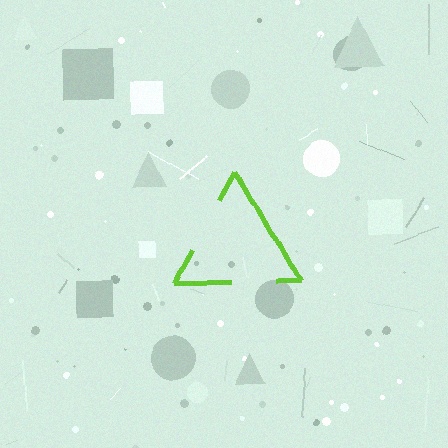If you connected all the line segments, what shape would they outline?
They would outline a triangle.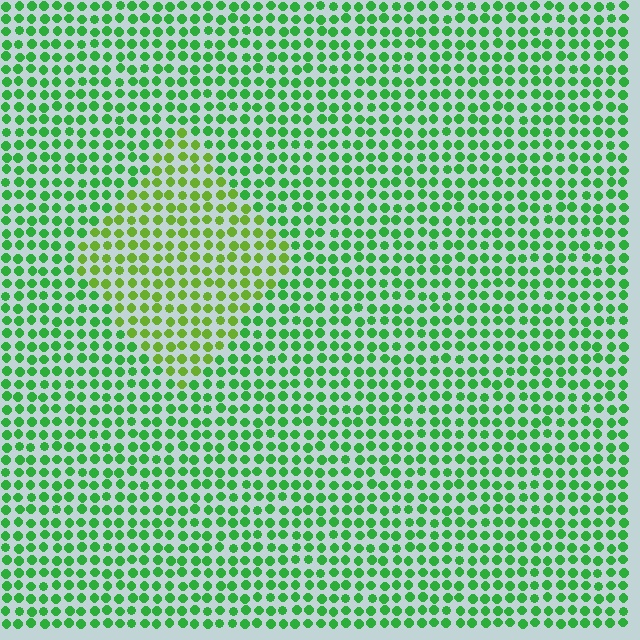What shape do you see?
I see a diamond.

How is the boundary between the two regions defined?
The boundary is defined purely by a slight shift in hue (about 34 degrees). Spacing, size, and orientation are identical on both sides.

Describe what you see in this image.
The image is filled with small green elements in a uniform arrangement. A diamond-shaped region is visible where the elements are tinted to a slightly different hue, forming a subtle color boundary.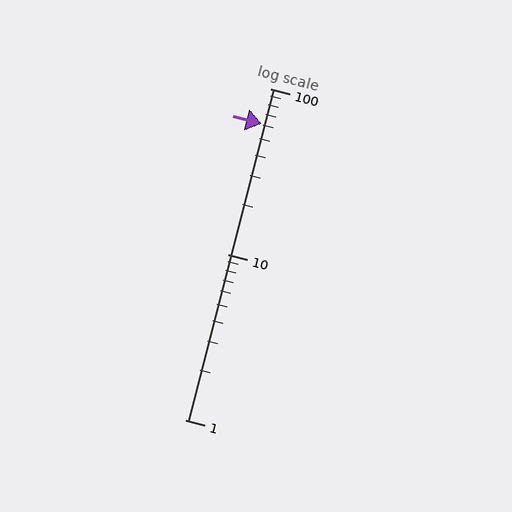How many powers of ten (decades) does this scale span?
The scale spans 2 decades, from 1 to 100.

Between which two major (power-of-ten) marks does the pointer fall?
The pointer is between 10 and 100.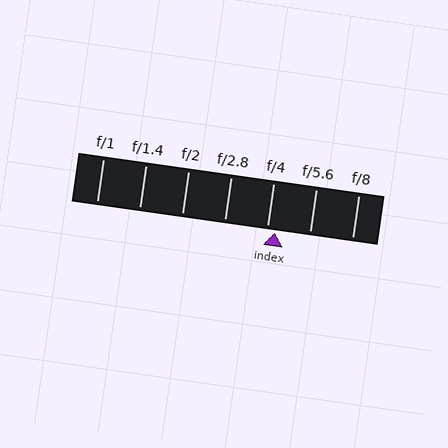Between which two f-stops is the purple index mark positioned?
The index mark is between f/4 and f/5.6.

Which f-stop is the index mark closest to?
The index mark is closest to f/4.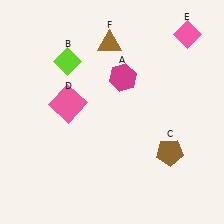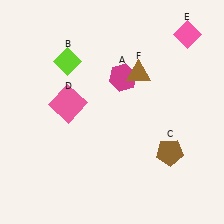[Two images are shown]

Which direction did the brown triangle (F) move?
The brown triangle (F) moved down.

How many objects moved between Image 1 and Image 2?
1 object moved between the two images.